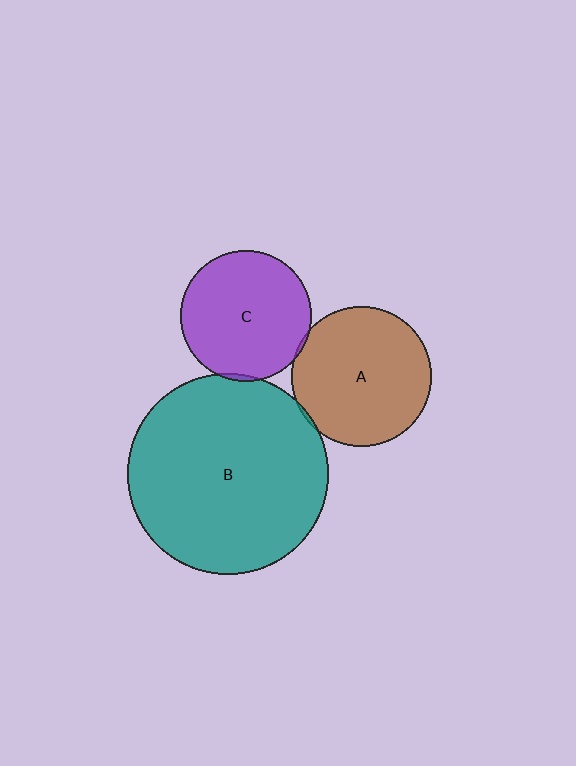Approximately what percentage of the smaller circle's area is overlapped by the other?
Approximately 5%.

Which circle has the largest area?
Circle B (teal).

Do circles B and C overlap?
Yes.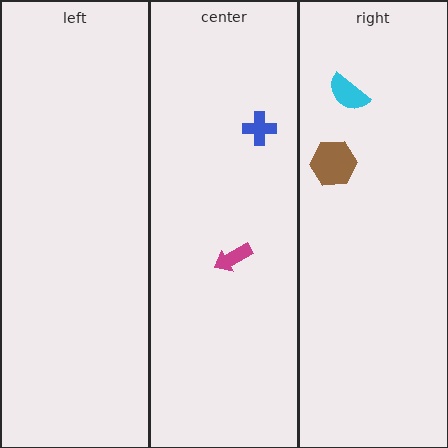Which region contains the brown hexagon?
The right region.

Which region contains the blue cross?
The center region.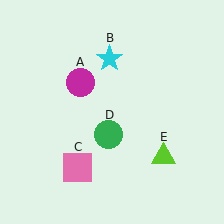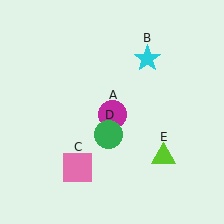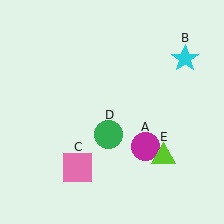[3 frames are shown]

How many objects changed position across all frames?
2 objects changed position: magenta circle (object A), cyan star (object B).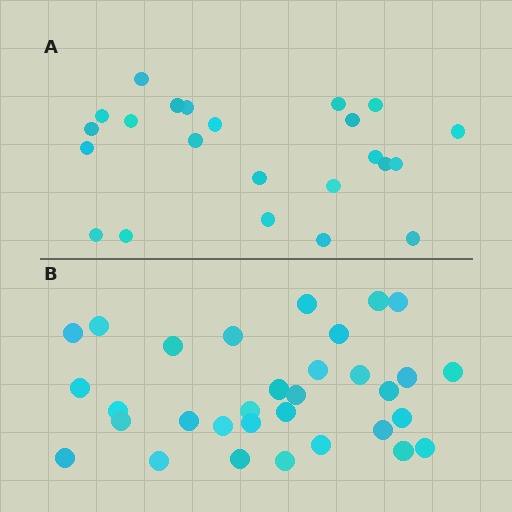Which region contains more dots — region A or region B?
Region B (the bottom region) has more dots.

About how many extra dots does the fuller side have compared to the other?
Region B has roughly 8 or so more dots than region A.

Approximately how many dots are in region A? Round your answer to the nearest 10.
About 20 dots. (The exact count is 23, which rounds to 20.)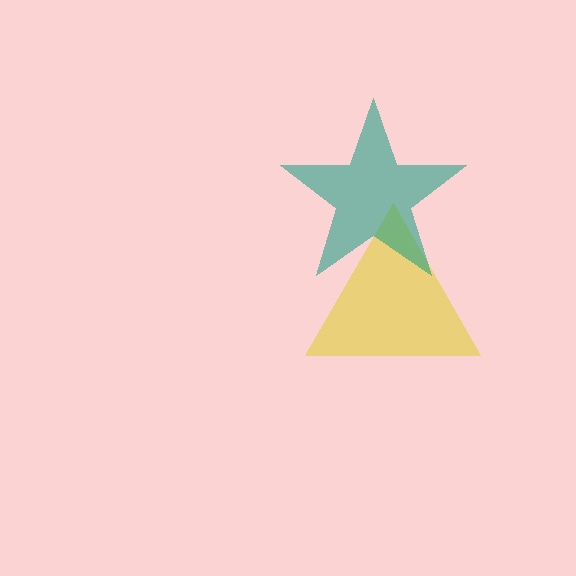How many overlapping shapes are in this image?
There are 2 overlapping shapes in the image.